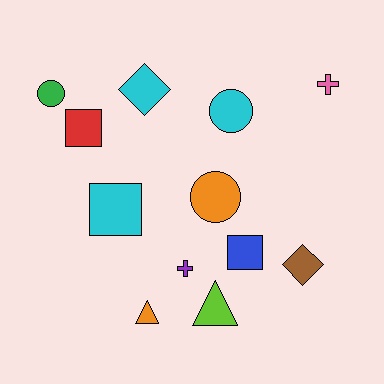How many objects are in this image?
There are 12 objects.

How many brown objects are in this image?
There is 1 brown object.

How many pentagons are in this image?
There are no pentagons.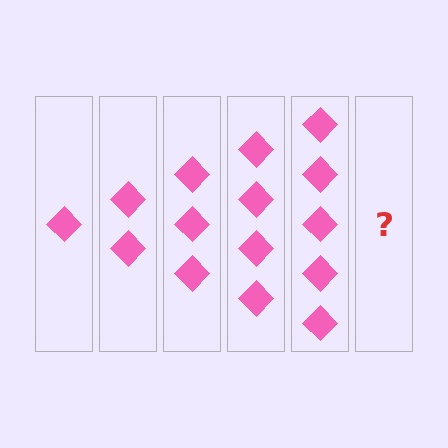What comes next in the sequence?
The next element should be 6 diamonds.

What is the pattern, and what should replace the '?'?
The pattern is that each step adds one more diamond. The '?' should be 6 diamonds.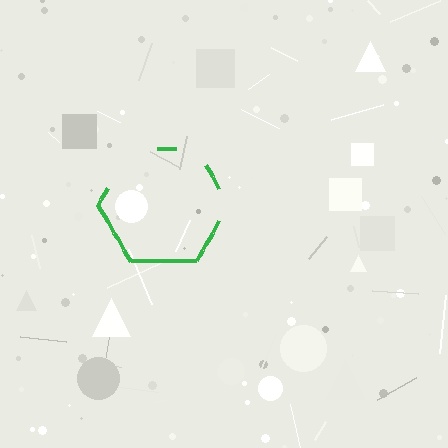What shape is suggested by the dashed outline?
The dashed outline suggests a hexagon.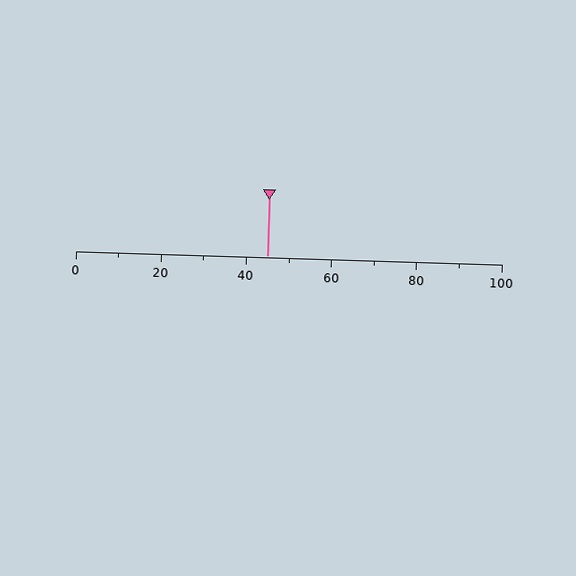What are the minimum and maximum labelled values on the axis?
The axis runs from 0 to 100.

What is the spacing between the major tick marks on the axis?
The major ticks are spaced 20 apart.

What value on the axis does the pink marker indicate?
The marker indicates approximately 45.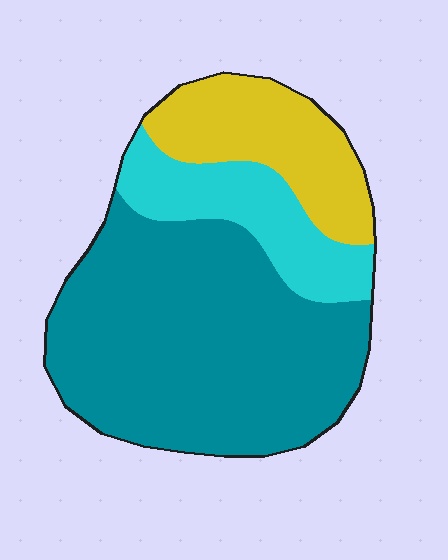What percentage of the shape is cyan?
Cyan takes up about one sixth (1/6) of the shape.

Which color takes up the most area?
Teal, at roughly 60%.